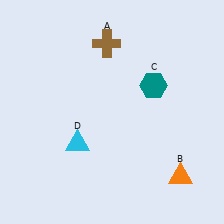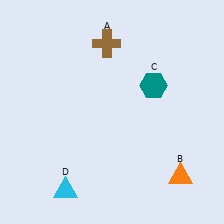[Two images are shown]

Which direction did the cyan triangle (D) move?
The cyan triangle (D) moved down.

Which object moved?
The cyan triangle (D) moved down.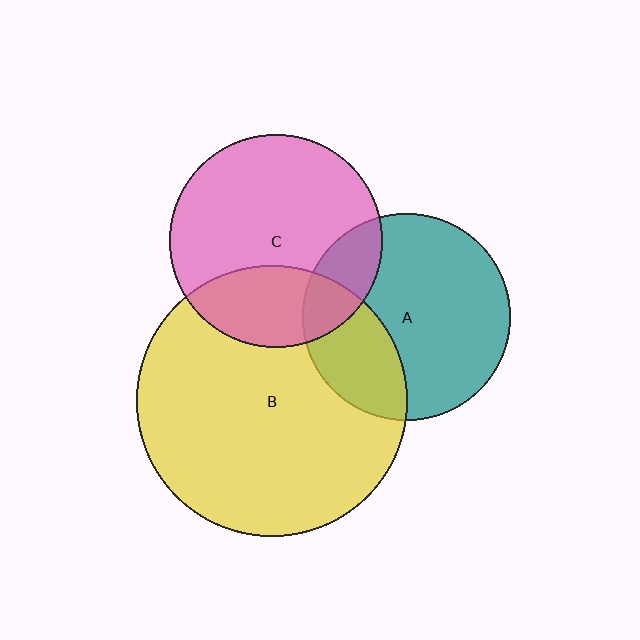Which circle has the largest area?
Circle B (yellow).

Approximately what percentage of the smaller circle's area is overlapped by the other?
Approximately 30%.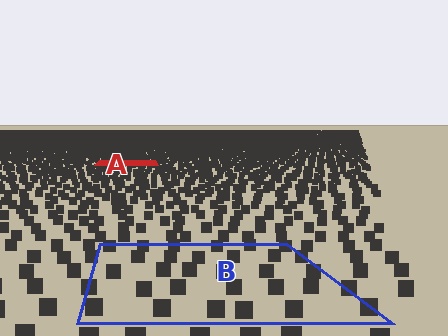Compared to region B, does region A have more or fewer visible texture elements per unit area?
Region A has more texture elements per unit area — they are packed more densely because it is farther away.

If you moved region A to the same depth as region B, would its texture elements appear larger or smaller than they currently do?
They would appear larger. At a closer depth, the same texture elements are projected at a bigger on-screen size.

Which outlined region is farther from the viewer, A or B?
Region A is farther from the viewer — the texture elements inside it appear smaller and more densely packed.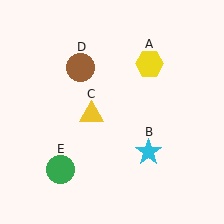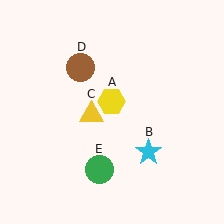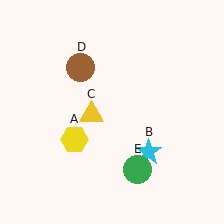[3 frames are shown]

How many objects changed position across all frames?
2 objects changed position: yellow hexagon (object A), green circle (object E).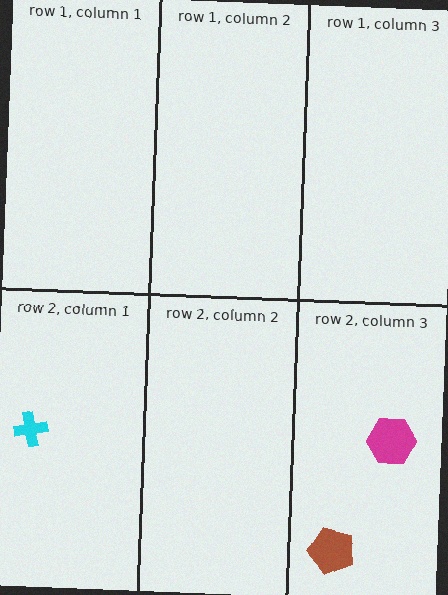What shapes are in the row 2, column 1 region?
The cyan cross.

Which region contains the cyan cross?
The row 2, column 1 region.